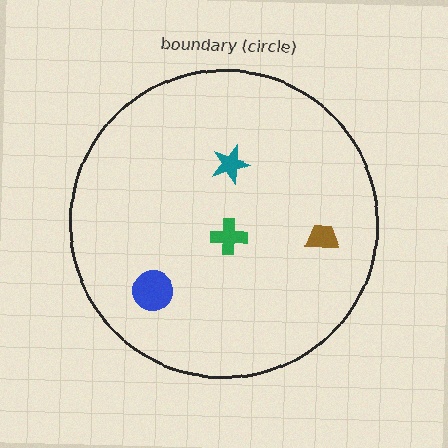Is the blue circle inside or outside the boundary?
Inside.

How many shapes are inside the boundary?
4 inside, 0 outside.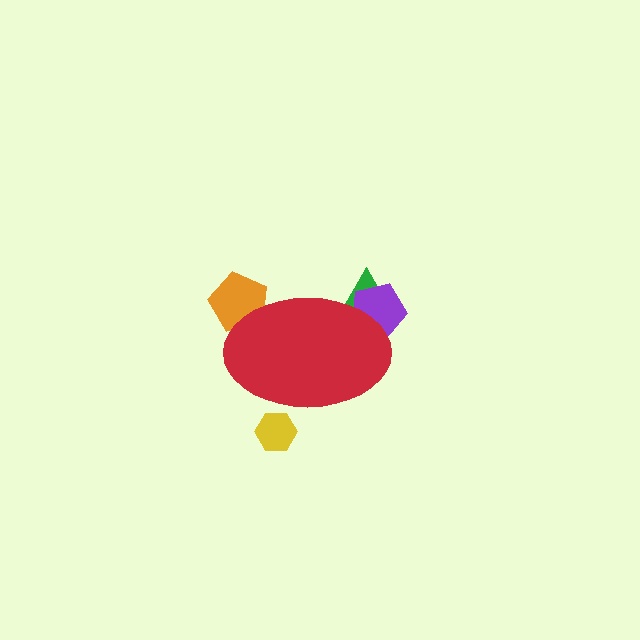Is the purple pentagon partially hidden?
Yes, the purple pentagon is partially hidden behind the red ellipse.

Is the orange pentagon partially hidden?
Yes, the orange pentagon is partially hidden behind the red ellipse.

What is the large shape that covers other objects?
A red ellipse.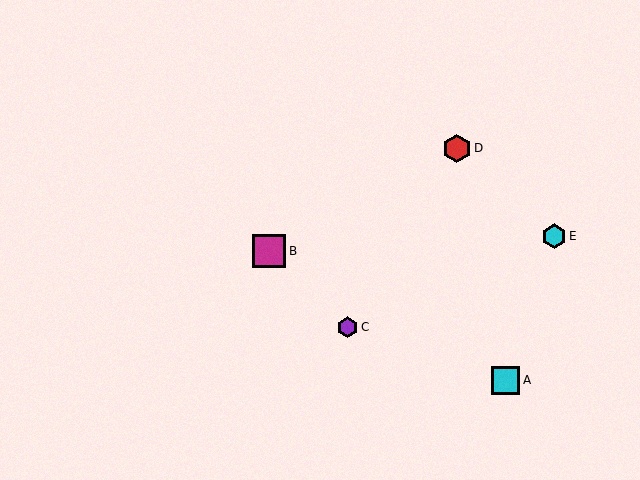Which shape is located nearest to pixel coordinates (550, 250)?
The cyan hexagon (labeled E) at (554, 236) is nearest to that location.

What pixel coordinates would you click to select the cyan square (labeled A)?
Click at (505, 380) to select the cyan square A.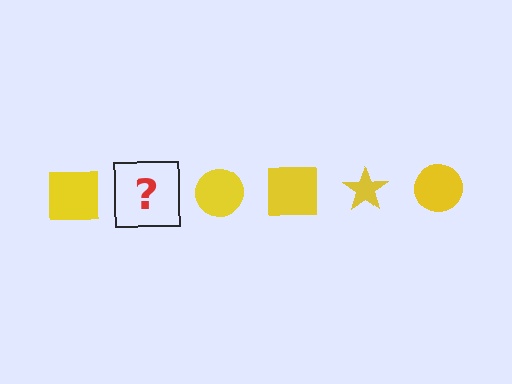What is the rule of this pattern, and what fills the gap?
The rule is that the pattern cycles through square, star, circle shapes in yellow. The gap should be filled with a yellow star.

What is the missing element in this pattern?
The missing element is a yellow star.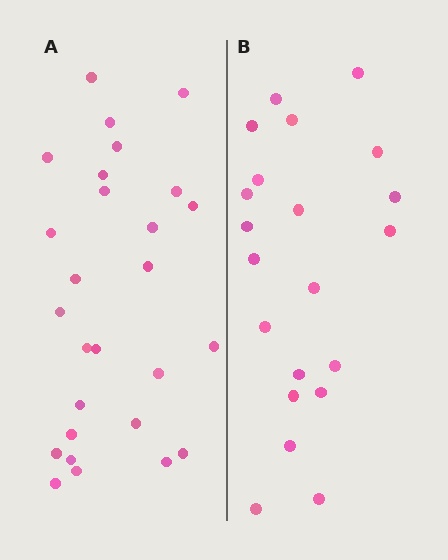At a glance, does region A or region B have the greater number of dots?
Region A (the left region) has more dots.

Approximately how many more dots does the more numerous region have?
Region A has about 6 more dots than region B.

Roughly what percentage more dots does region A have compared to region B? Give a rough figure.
About 30% more.